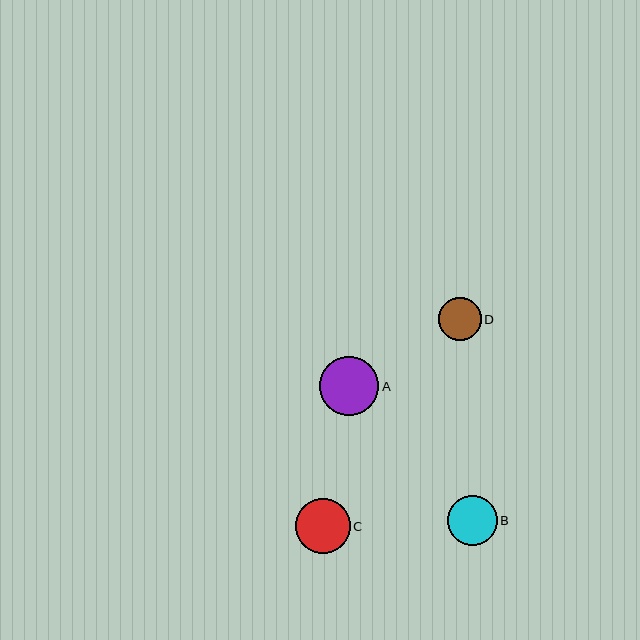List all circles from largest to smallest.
From largest to smallest: A, C, B, D.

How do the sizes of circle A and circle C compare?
Circle A and circle C are approximately the same size.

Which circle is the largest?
Circle A is the largest with a size of approximately 59 pixels.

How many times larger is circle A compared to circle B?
Circle A is approximately 1.2 times the size of circle B.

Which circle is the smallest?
Circle D is the smallest with a size of approximately 43 pixels.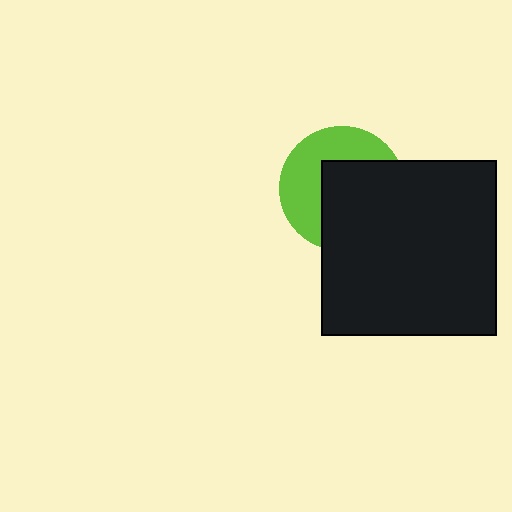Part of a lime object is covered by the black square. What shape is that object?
It is a circle.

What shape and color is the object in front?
The object in front is a black square.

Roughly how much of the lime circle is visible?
About half of it is visible (roughly 46%).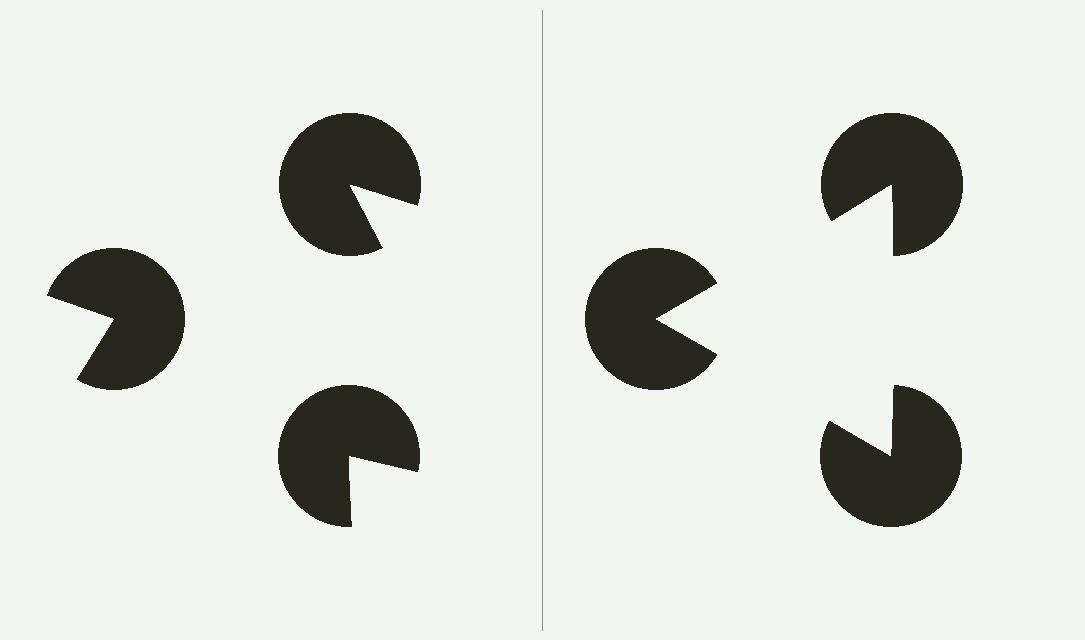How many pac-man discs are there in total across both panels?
6 — 3 on each side.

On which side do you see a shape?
An illusory triangle appears on the right side. On the left side the wedge cuts are rotated, so no coherent shape forms.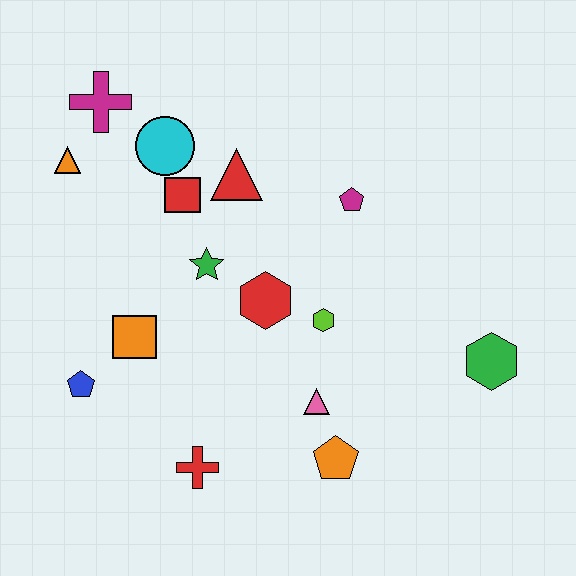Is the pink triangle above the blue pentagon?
No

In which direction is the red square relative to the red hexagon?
The red square is above the red hexagon.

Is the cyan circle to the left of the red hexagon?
Yes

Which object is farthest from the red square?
The green hexagon is farthest from the red square.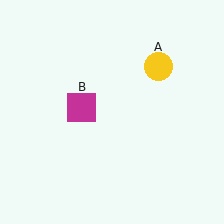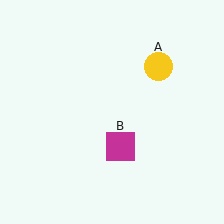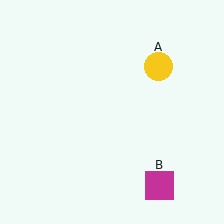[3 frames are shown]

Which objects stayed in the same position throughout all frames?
Yellow circle (object A) remained stationary.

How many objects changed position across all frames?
1 object changed position: magenta square (object B).